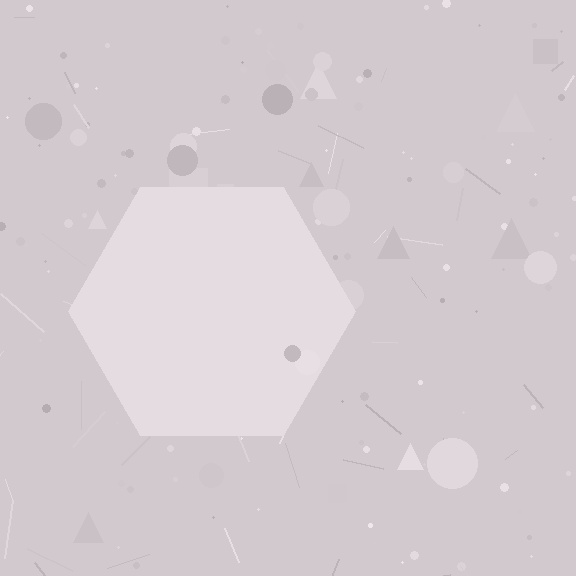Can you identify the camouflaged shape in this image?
The camouflaged shape is a hexagon.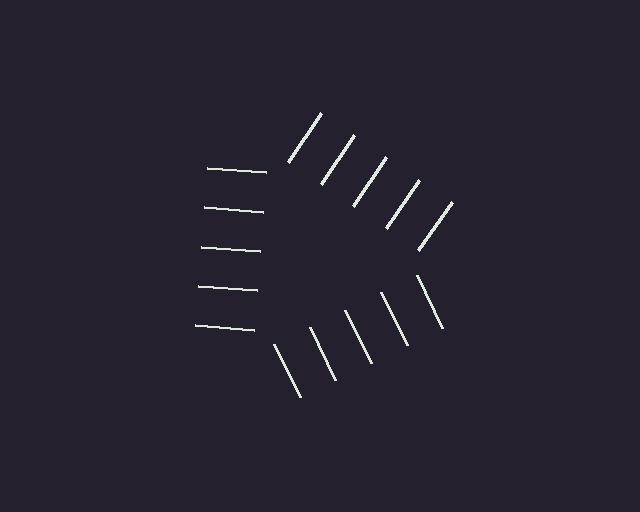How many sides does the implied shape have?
3 sides — the line-ends trace a triangle.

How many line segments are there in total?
15 — 5 along each of the 3 edges.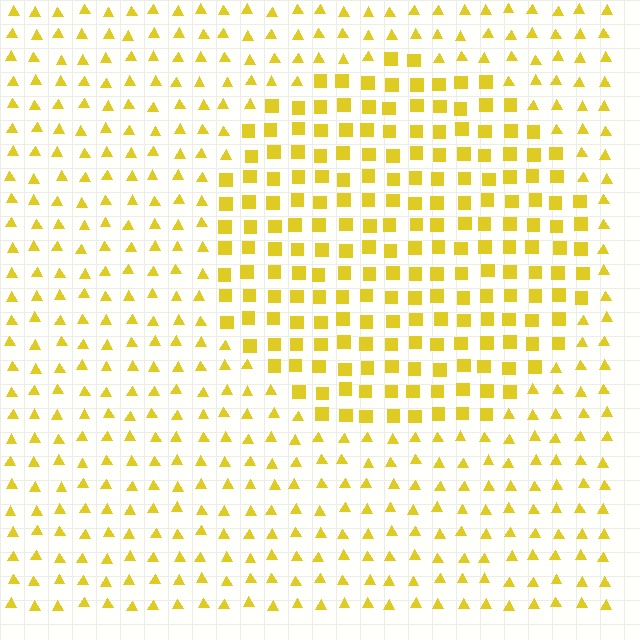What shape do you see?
I see a circle.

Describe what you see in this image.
The image is filled with small yellow elements arranged in a uniform grid. A circle-shaped region contains squares, while the surrounding area contains triangles. The boundary is defined purely by the change in element shape.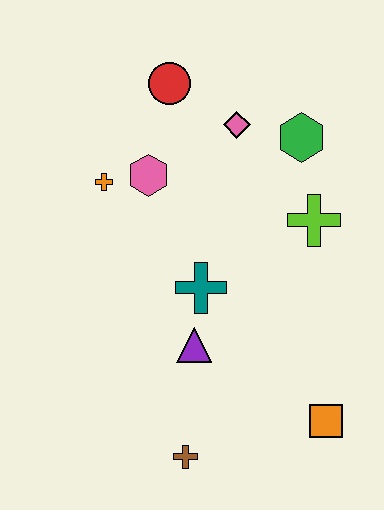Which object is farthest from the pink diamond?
The brown cross is farthest from the pink diamond.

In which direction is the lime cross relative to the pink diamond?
The lime cross is below the pink diamond.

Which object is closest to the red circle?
The pink diamond is closest to the red circle.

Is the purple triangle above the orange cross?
No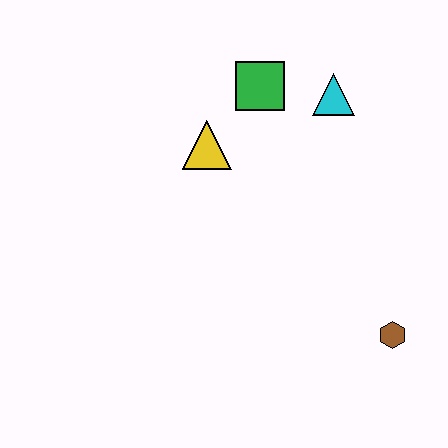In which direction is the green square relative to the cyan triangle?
The green square is to the left of the cyan triangle.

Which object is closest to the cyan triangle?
The green square is closest to the cyan triangle.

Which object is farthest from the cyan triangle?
The brown hexagon is farthest from the cyan triangle.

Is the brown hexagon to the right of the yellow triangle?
Yes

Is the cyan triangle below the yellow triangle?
No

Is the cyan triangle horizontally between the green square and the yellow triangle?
No